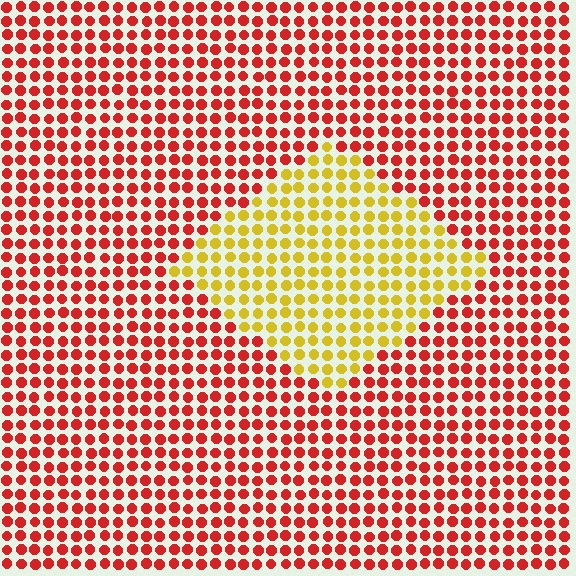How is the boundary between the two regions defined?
The boundary is defined purely by a slight shift in hue (about 54 degrees). Spacing, size, and orientation are identical on both sides.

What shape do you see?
I see a diamond.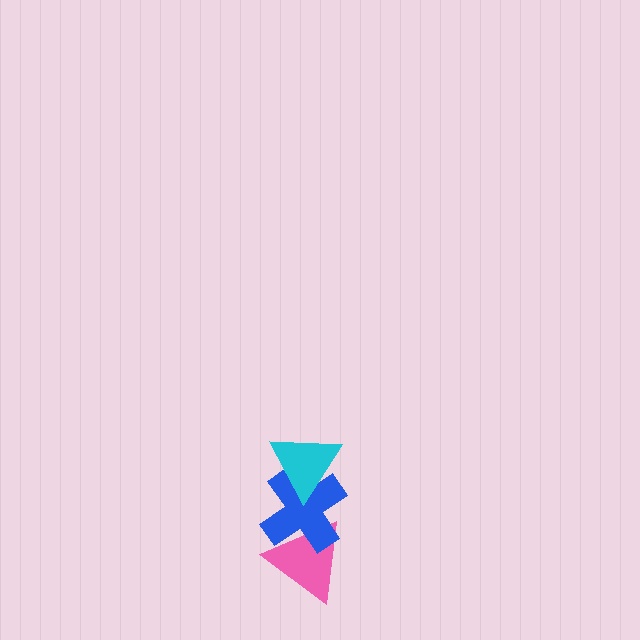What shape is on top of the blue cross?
The cyan triangle is on top of the blue cross.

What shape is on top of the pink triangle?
The blue cross is on top of the pink triangle.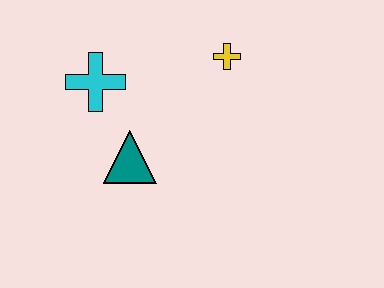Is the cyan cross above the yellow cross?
No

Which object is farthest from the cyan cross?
The yellow cross is farthest from the cyan cross.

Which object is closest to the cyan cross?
The teal triangle is closest to the cyan cross.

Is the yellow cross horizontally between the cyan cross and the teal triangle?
No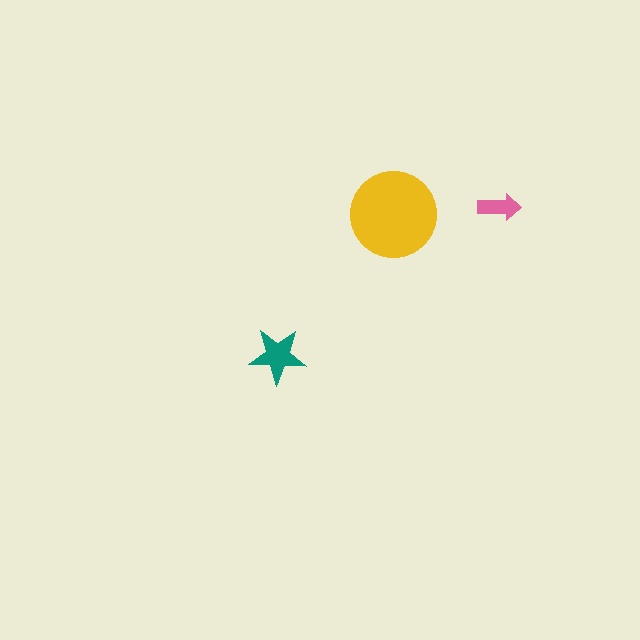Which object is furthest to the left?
The teal star is leftmost.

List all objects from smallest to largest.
The pink arrow, the teal star, the yellow circle.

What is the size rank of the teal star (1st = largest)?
2nd.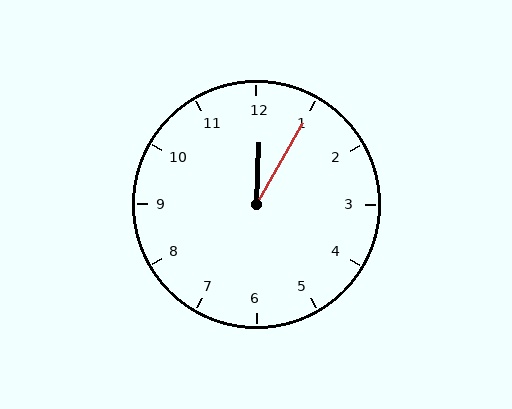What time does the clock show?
12:05.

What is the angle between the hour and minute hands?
Approximately 28 degrees.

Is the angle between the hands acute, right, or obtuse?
It is acute.